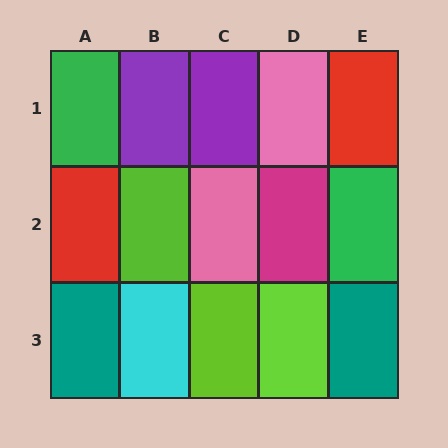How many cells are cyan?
1 cell is cyan.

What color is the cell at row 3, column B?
Cyan.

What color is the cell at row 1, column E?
Red.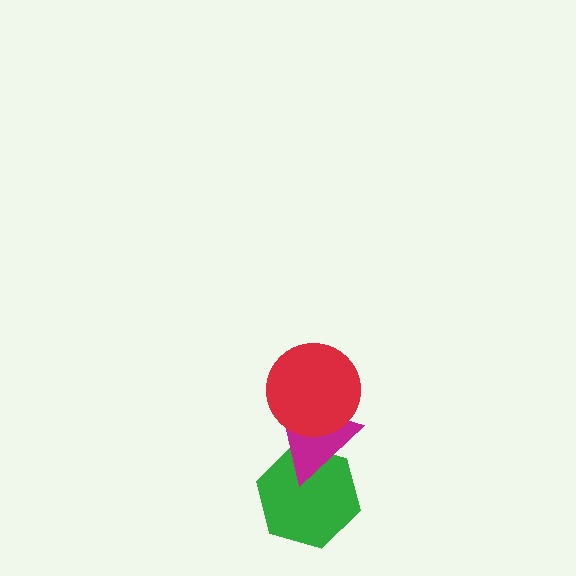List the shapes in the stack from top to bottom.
From top to bottom: the red circle, the magenta triangle, the green hexagon.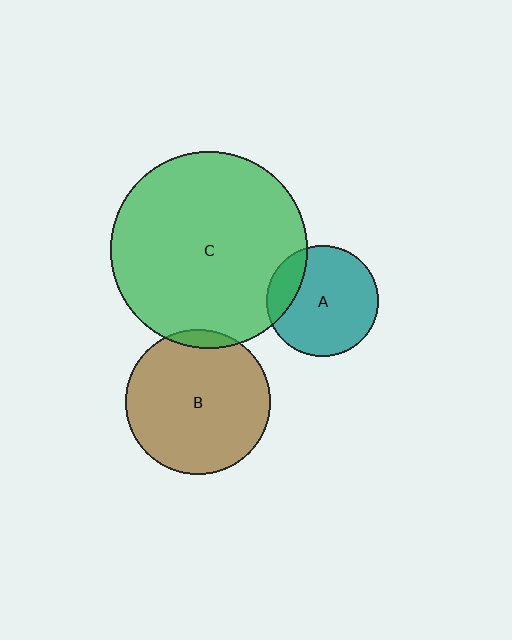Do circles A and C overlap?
Yes.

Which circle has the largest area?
Circle C (green).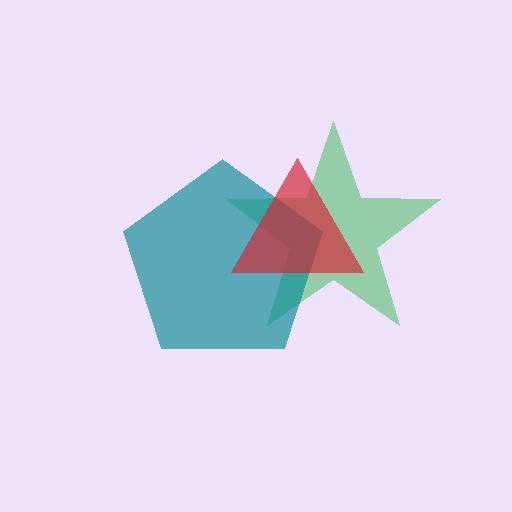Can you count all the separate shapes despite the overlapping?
Yes, there are 3 separate shapes.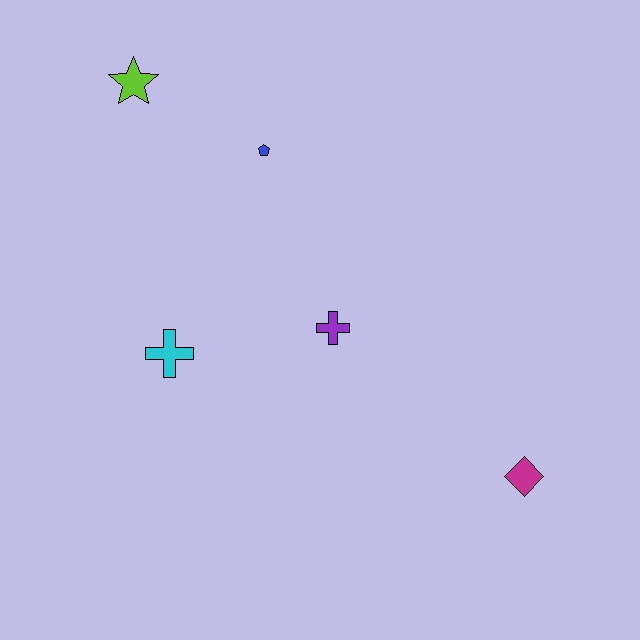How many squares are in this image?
There are no squares.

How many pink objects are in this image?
There are no pink objects.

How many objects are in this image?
There are 5 objects.